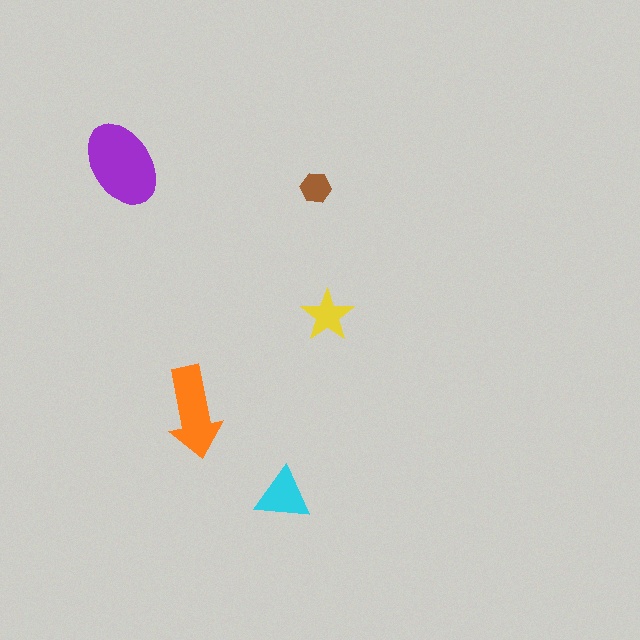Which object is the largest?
The purple ellipse.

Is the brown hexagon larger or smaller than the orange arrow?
Smaller.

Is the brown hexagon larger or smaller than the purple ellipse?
Smaller.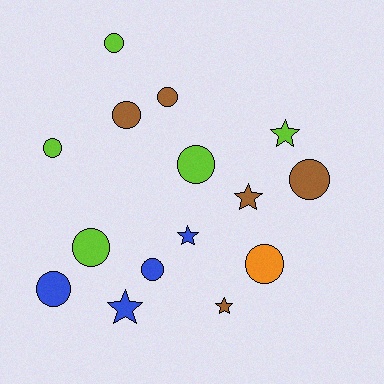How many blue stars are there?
There are 2 blue stars.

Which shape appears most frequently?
Circle, with 10 objects.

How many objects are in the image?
There are 15 objects.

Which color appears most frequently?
Brown, with 5 objects.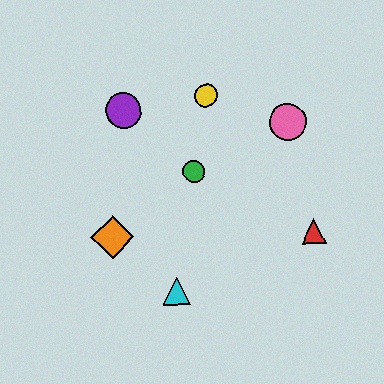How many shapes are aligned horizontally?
3 shapes (the red triangle, the blue diamond, the orange diamond) are aligned horizontally.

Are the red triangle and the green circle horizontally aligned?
No, the red triangle is at y≈231 and the green circle is at y≈171.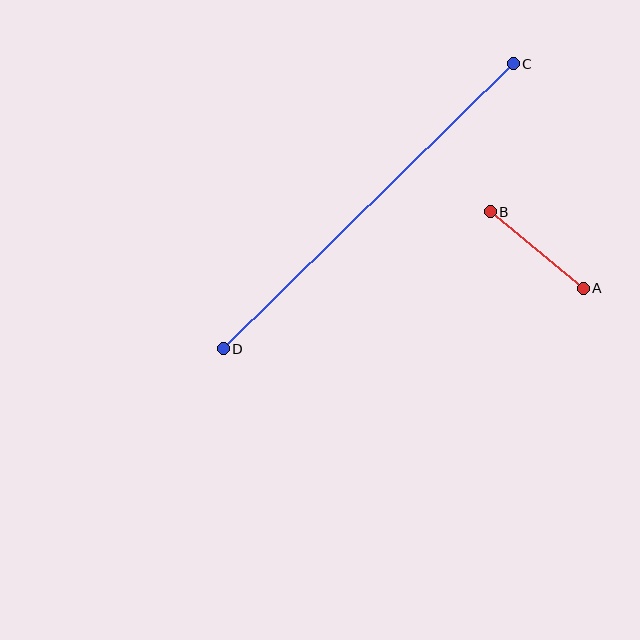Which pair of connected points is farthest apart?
Points C and D are farthest apart.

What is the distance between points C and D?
The distance is approximately 406 pixels.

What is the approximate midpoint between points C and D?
The midpoint is at approximately (368, 206) pixels.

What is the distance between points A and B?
The distance is approximately 120 pixels.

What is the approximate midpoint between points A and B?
The midpoint is at approximately (537, 250) pixels.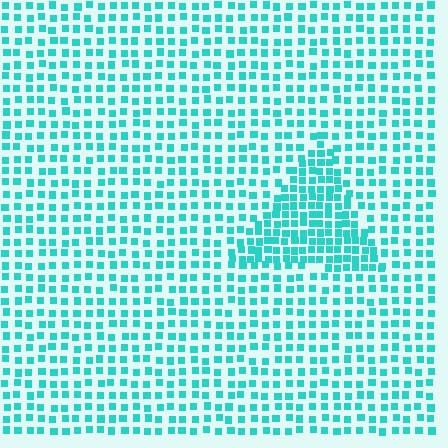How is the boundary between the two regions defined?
The boundary is defined by a change in element density (approximately 1.8x ratio). All elements are the same color, size, and shape.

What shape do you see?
I see a triangle.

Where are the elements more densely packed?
The elements are more densely packed inside the triangle boundary.